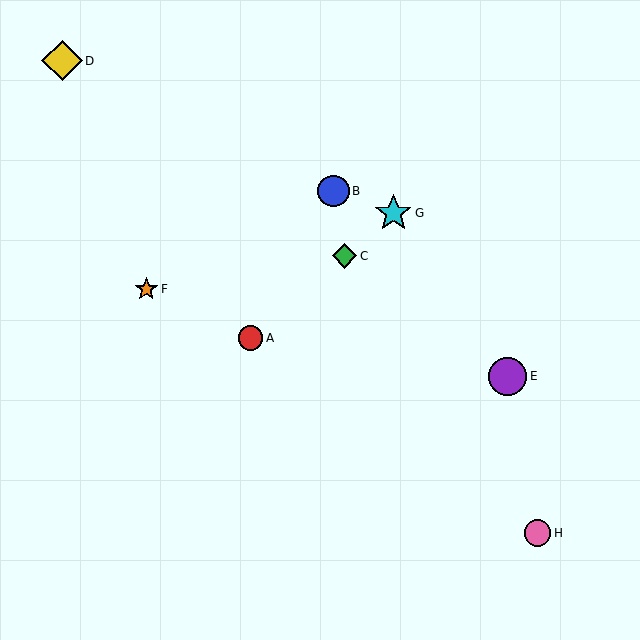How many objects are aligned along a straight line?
3 objects (A, C, G) are aligned along a straight line.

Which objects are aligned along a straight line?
Objects A, C, G are aligned along a straight line.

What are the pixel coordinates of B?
Object B is at (334, 191).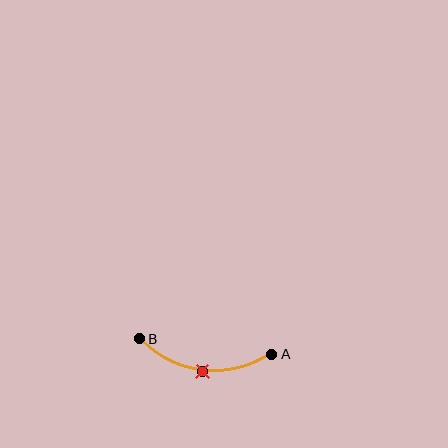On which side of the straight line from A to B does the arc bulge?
The arc bulges below the straight line connecting A and B.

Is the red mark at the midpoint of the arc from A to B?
Yes. The red mark lies on the arc at equal arc-length from both A and B — it is the arc midpoint.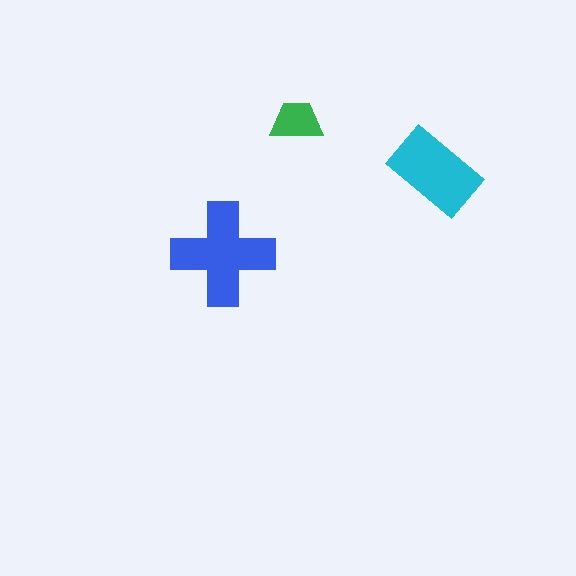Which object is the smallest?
The green trapezoid.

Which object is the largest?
The blue cross.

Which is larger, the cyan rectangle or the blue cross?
The blue cross.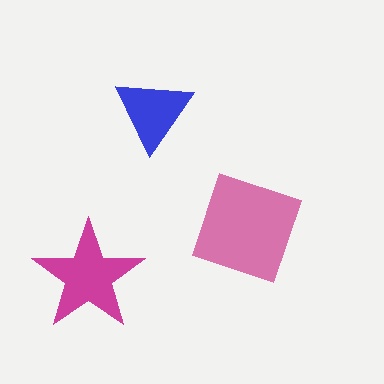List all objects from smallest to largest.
The blue triangle, the magenta star, the pink diamond.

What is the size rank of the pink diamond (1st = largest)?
1st.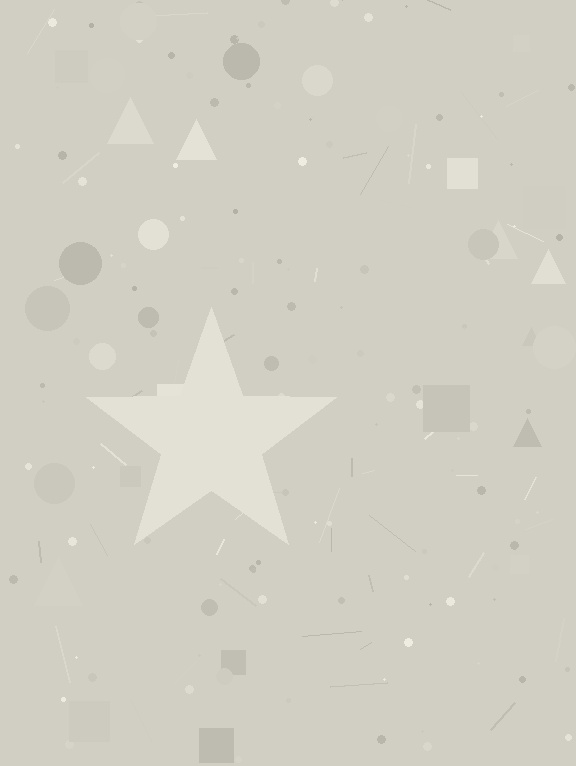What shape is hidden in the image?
A star is hidden in the image.